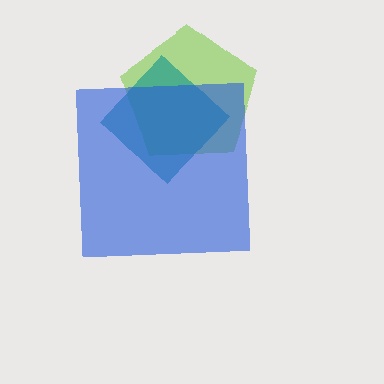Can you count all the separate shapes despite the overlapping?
Yes, there are 3 separate shapes.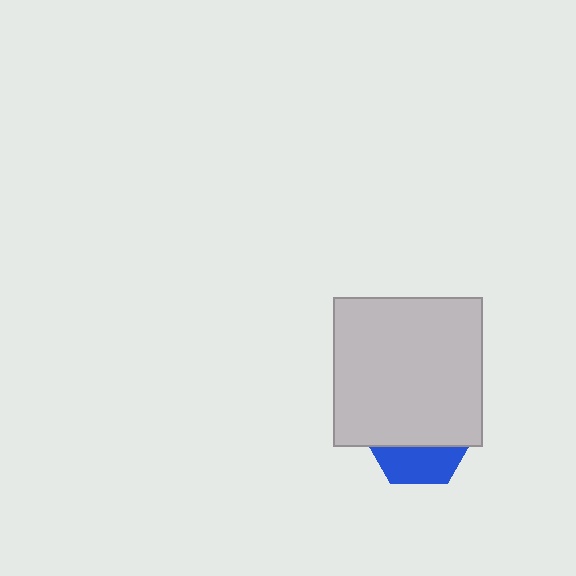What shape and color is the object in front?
The object in front is a light gray square.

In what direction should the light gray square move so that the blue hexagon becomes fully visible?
The light gray square should move up. That is the shortest direction to clear the overlap and leave the blue hexagon fully visible.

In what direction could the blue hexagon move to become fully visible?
The blue hexagon could move down. That would shift it out from behind the light gray square entirely.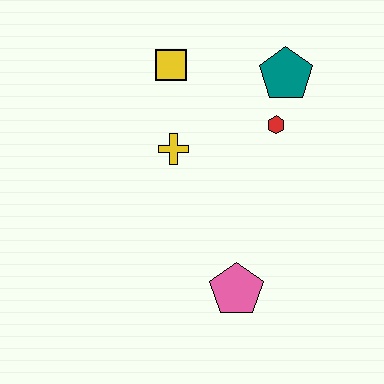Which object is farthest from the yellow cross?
The pink pentagon is farthest from the yellow cross.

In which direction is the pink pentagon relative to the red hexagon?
The pink pentagon is below the red hexagon.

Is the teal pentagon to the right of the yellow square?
Yes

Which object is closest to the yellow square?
The yellow cross is closest to the yellow square.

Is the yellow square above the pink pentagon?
Yes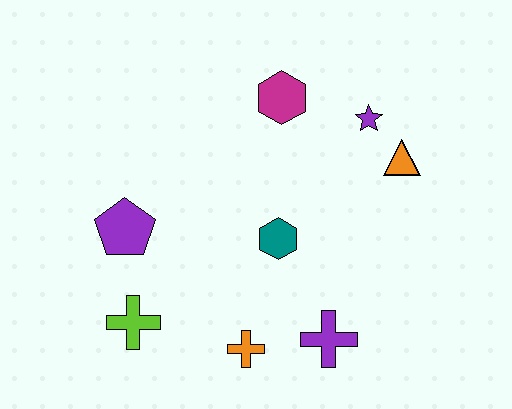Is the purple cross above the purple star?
No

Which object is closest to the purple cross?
The orange cross is closest to the purple cross.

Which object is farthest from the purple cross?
The magenta hexagon is farthest from the purple cross.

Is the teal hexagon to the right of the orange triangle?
No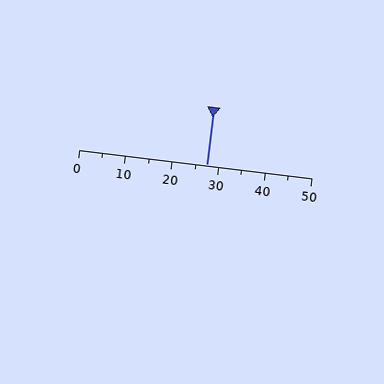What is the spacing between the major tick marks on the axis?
The major ticks are spaced 10 apart.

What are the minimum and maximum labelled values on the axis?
The axis runs from 0 to 50.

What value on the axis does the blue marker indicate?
The marker indicates approximately 27.5.